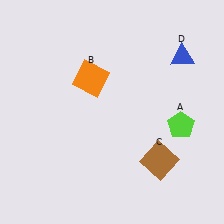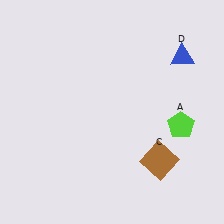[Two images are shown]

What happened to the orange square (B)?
The orange square (B) was removed in Image 2. It was in the top-left area of Image 1.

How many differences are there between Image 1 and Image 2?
There is 1 difference between the two images.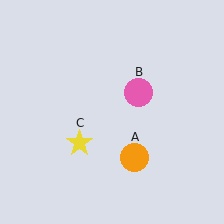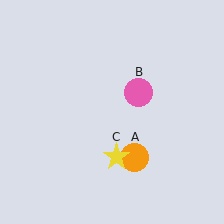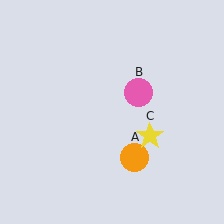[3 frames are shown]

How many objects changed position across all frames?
1 object changed position: yellow star (object C).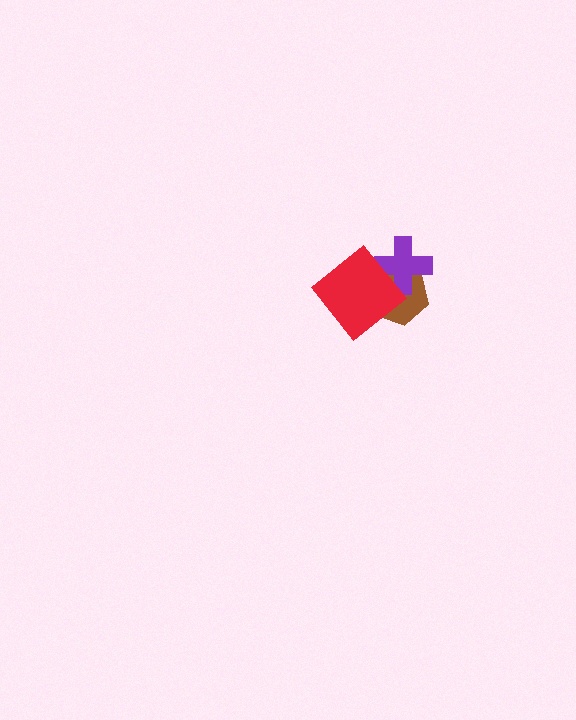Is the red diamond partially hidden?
No, no other shape covers it.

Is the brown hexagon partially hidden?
Yes, it is partially covered by another shape.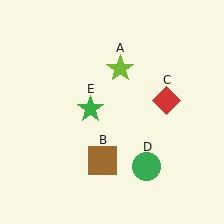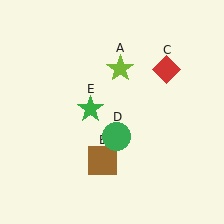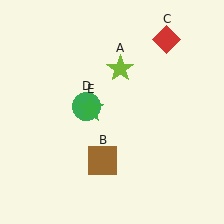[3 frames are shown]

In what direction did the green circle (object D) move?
The green circle (object D) moved up and to the left.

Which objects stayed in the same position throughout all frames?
Lime star (object A) and brown square (object B) and green star (object E) remained stationary.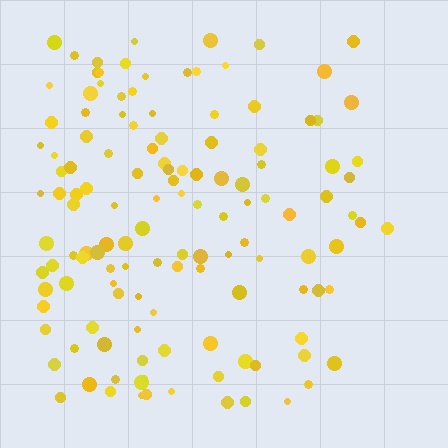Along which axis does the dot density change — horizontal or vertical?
Horizontal.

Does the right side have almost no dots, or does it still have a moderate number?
Still a moderate number, just noticeably fewer than the left.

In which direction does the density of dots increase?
From right to left, with the left side densest.